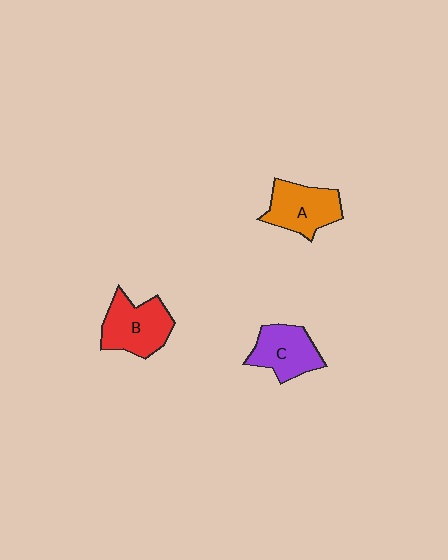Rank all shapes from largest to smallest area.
From largest to smallest: B (red), A (orange), C (purple).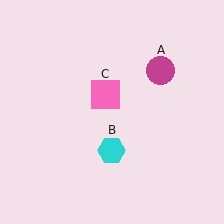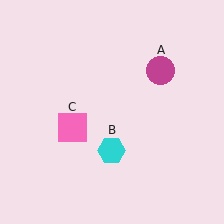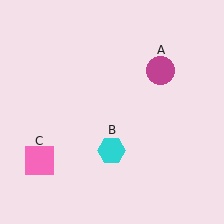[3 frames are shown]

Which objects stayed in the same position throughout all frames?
Magenta circle (object A) and cyan hexagon (object B) remained stationary.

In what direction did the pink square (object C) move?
The pink square (object C) moved down and to the left.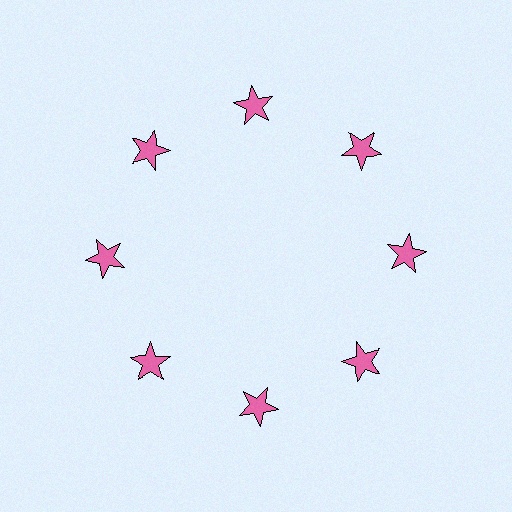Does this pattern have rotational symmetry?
Yes, this pattern has 8-fold rotational symmetry. It looks the same after rotating 45 degrees around the center.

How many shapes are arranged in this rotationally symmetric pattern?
There are 8 shapes, arranged in 8 groups of 1.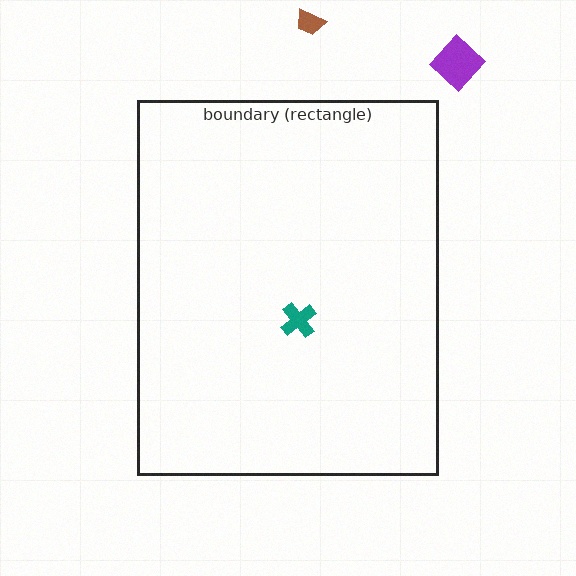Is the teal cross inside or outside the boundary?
Inside.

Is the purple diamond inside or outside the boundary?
Outside.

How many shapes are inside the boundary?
1 inside, 3 outside.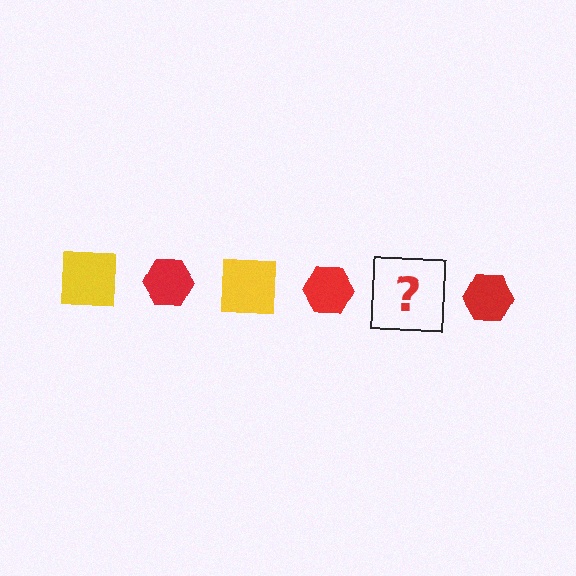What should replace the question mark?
The question mark should be replaced with a yellow square.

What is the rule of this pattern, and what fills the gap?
The rule is that the pattern alternates between yellow square and red hexagon. The gap should be filled with a yellow square.